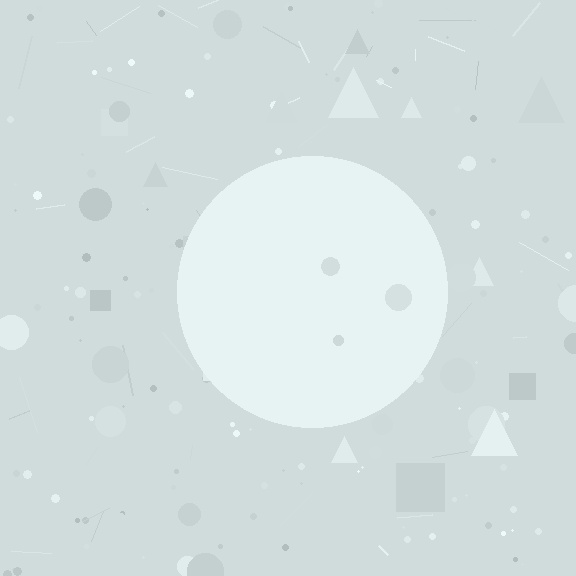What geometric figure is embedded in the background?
A circle is embedded in the background.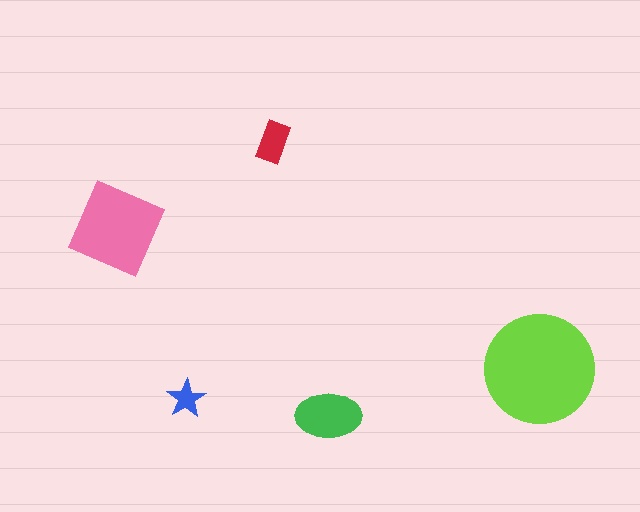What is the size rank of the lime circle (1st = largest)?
1st.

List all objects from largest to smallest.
The lime circle, the pink diamond, the green ellipse, the red rectangle, the blue star.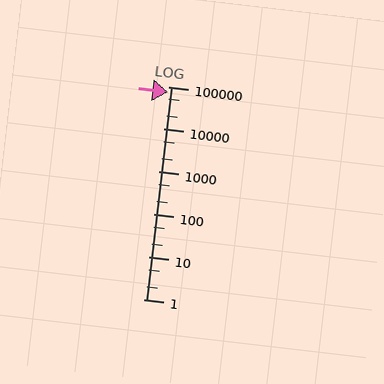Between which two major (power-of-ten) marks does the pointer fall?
The pointer is between 10000 and 100000.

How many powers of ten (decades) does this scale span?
The scale spans 5 decades, from 1 to 100000.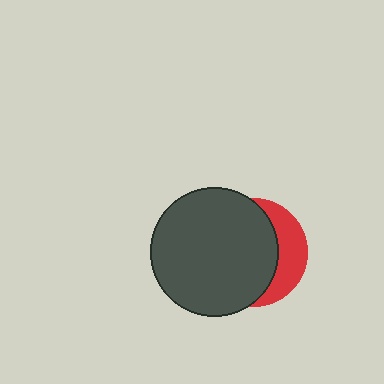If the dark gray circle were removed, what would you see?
You would see the complete red circle.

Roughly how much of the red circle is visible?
A small part of it is visible (roughly 30%).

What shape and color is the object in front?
The object in front is a dark gray circle.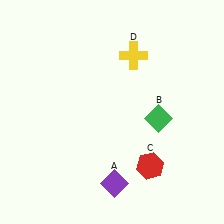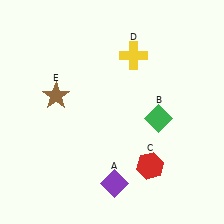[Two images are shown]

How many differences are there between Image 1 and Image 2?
There is 1 difference between the two images.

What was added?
A brown star (E) was added in Image 2.